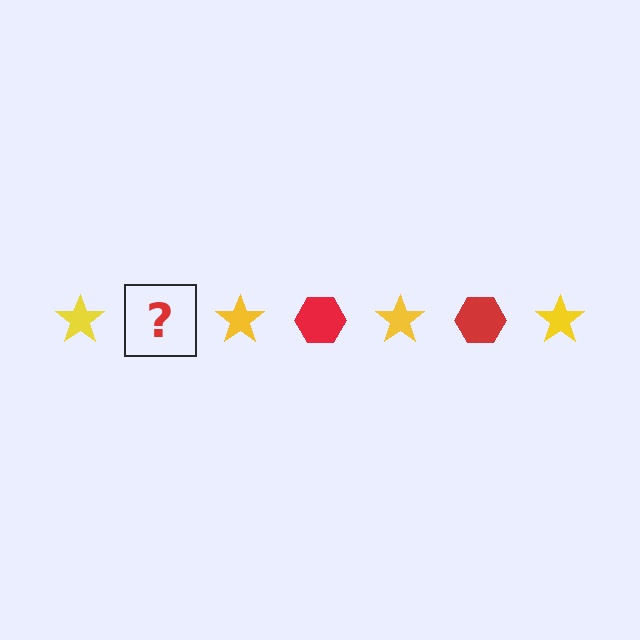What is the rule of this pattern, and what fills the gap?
The rule is that the pattern alternates between yellow star and red hexagon. The gap should be filled with a red hexagon.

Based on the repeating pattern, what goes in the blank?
The blank should be a red hexagon.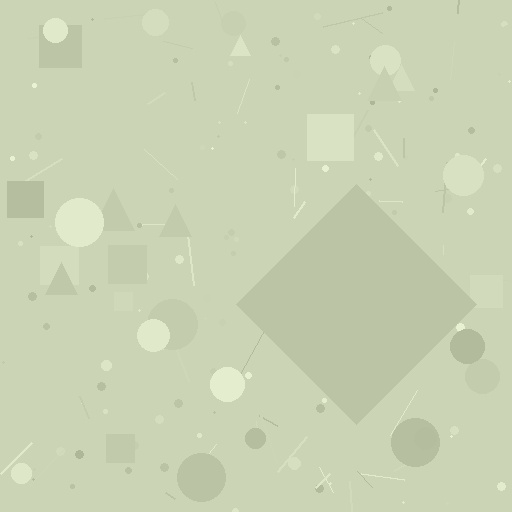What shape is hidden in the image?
A diamond is hidden in the image.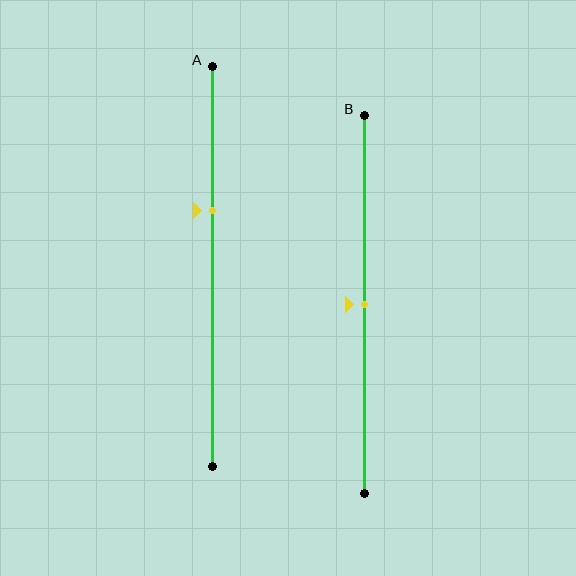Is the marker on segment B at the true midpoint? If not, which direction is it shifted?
Yes, the marker on segment B is at the true midpoint.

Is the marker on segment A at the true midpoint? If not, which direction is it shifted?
No, the marker on segment A is shifted upward by about 14% of the segment length.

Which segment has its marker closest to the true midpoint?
Segment B has its marker closest to the true midpoint.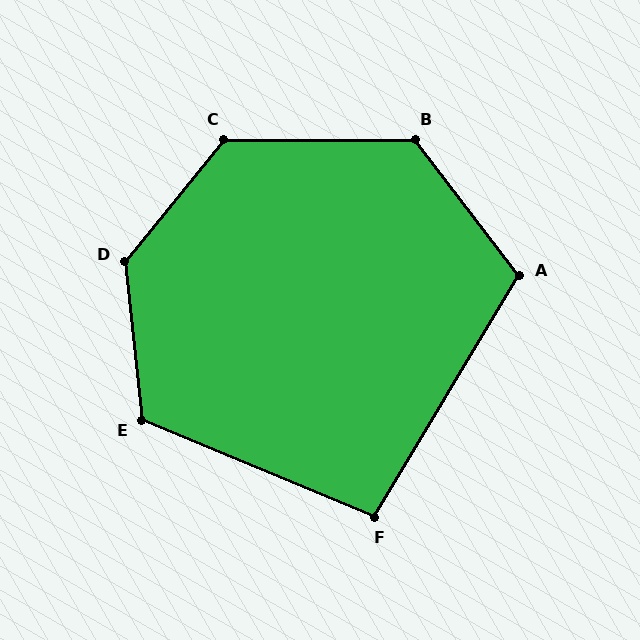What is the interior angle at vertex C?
Approximately 129 degrees (obtuse).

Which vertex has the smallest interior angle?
F, at approximately 98 degrees.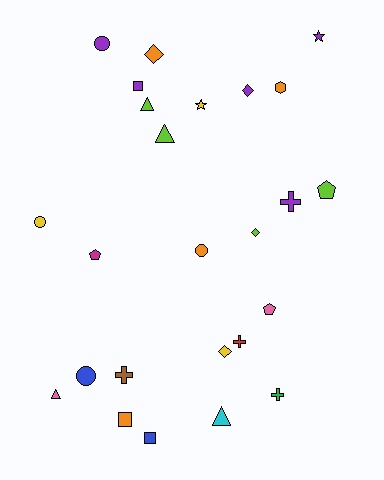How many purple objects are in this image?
There are 5 purple objects.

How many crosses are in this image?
There are 4 crosses.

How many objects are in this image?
There are 25 objects.